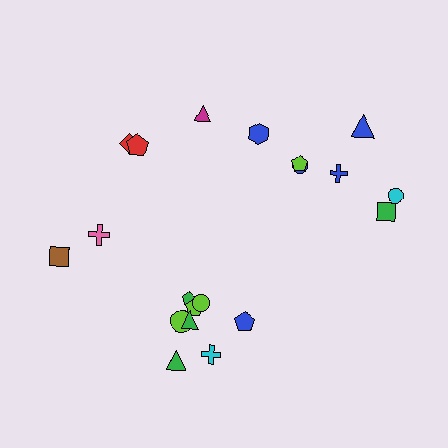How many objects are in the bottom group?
There are 8 objects.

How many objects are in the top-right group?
There are 7 objects.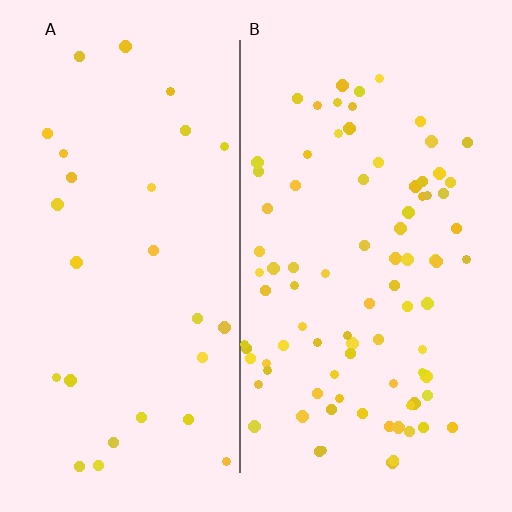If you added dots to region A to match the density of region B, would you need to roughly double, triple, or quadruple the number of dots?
Approximately triple.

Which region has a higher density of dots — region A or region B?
B (the right).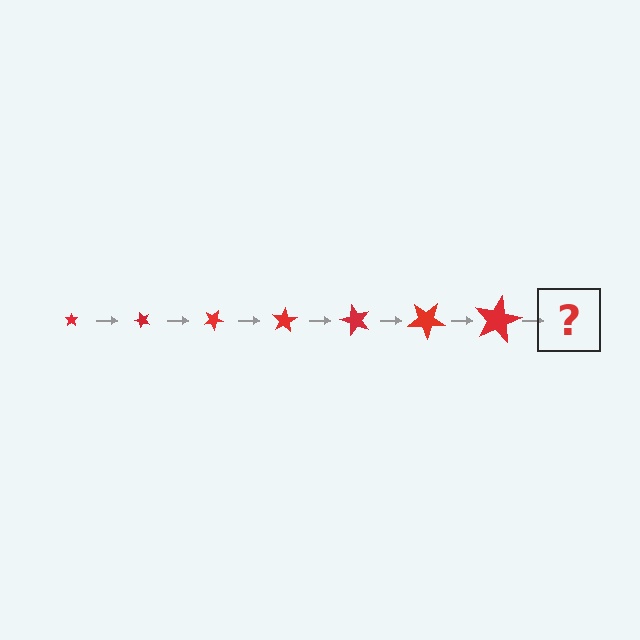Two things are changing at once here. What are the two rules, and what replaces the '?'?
The two rules are that the star grows larger each step and it rotates 50 degrees each step. The '?' should be a star, larger than the previous one and rotated 350 degrees from the start.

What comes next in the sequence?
The next element should be a star, larger than the previous one and rotated 350 degrees from the start.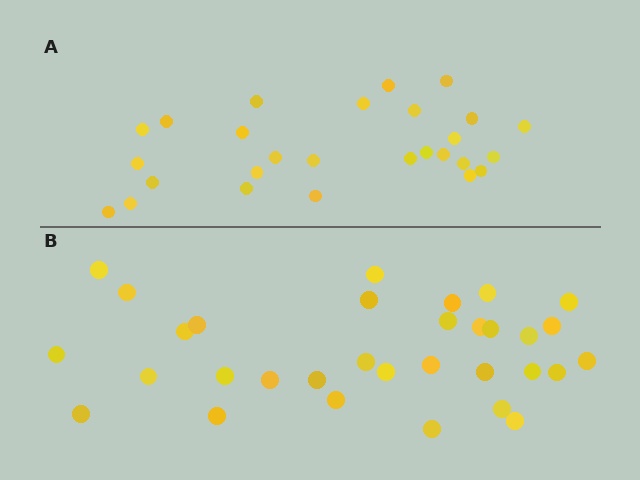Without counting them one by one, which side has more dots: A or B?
Region B (the bottom region) has more dots.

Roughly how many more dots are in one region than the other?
Region B has about 5 more dots than region A.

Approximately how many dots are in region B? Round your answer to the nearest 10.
About 30 dots. (The exact count is 32, which rounds to 30.)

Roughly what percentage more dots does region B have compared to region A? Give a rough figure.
About 20% more.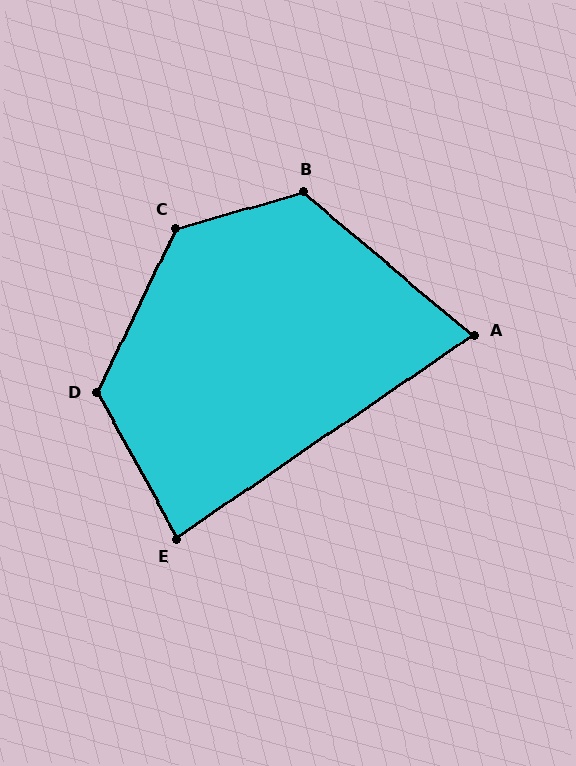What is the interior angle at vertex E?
Approximately 84 degrees (acute).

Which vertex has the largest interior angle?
C, at approximately 131 degrees.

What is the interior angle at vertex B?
Approximately 124 degrees (obtuse).